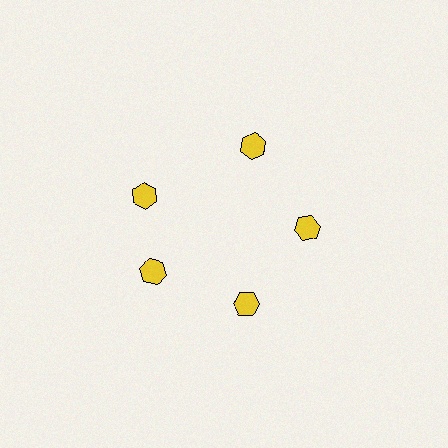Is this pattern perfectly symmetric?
No. The 5 yellow hexagons are arranged in a ring, but one element near the 10 o'clock position is rotated out of alignment along the ring, breaking the 5-fold rotational symmetry.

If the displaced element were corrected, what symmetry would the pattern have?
It would have 5-fold rotational symmetry — the pattern would map onto itself every 72 degrees.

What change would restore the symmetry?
The symmetry would be restored by rotating it back into even spacing with its neighbors so that all 5 hexagons sit at equal angles and equal distance from the center.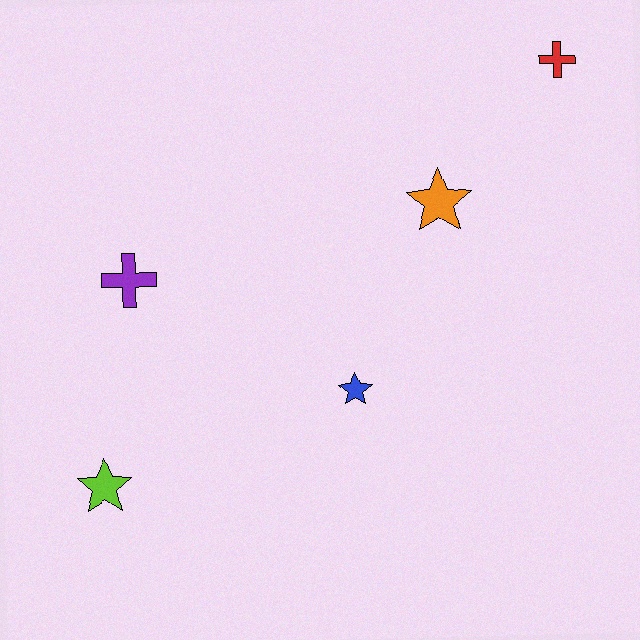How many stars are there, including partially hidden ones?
There are 3 stars.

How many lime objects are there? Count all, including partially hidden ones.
There is 1 lime object.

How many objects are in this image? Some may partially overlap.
There are 5 objects.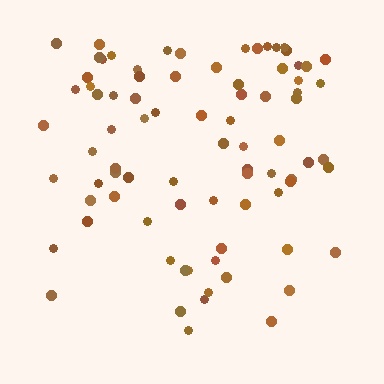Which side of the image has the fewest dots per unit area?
The bottom.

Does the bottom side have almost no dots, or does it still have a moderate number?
Still a moderate number, just noticeably fewer than the top.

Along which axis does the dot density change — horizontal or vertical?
Vertical.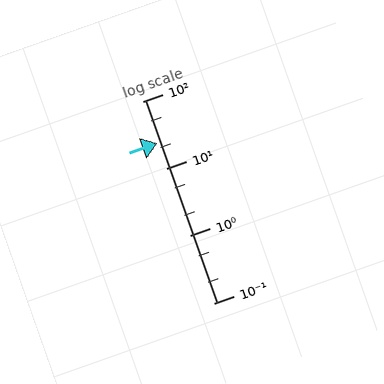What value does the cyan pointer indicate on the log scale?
The pointer indicates approximately 24.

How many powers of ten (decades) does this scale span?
The scale spans 3 decades, from 0.1 to 100.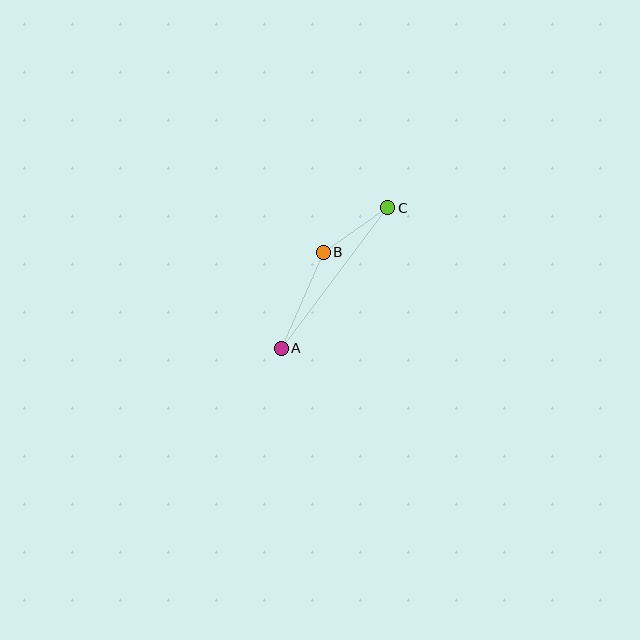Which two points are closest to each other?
Points B and C are closest to each other.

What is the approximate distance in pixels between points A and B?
The distance between A and B is approximately 105 pixels.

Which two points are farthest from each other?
Points A and C are farthest from each other.